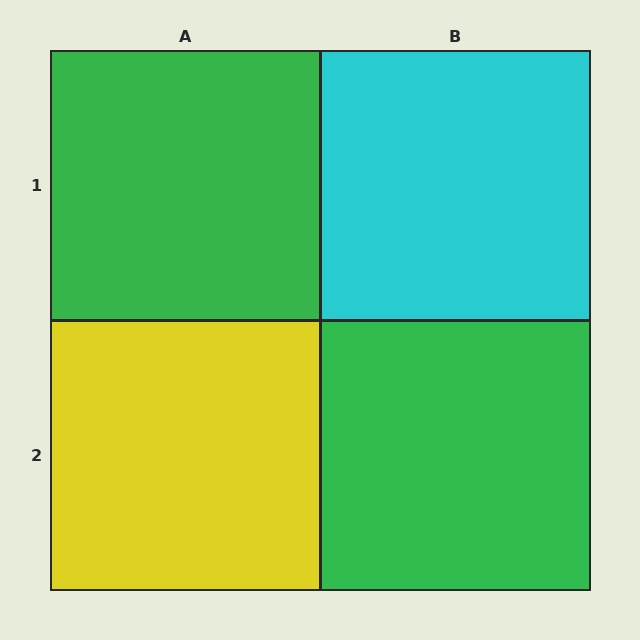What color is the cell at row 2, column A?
Yellow.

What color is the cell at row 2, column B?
Green.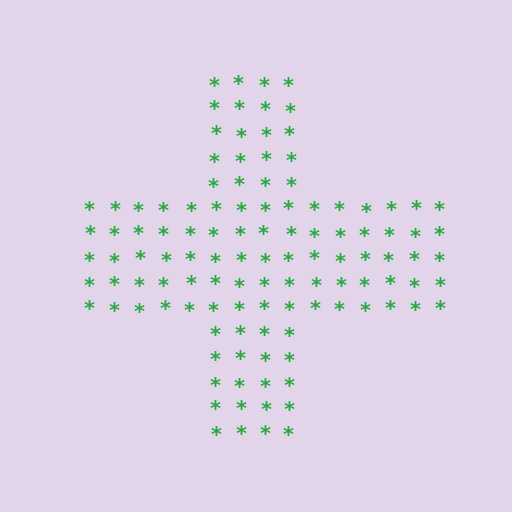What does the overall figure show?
The overall figure shows a cross.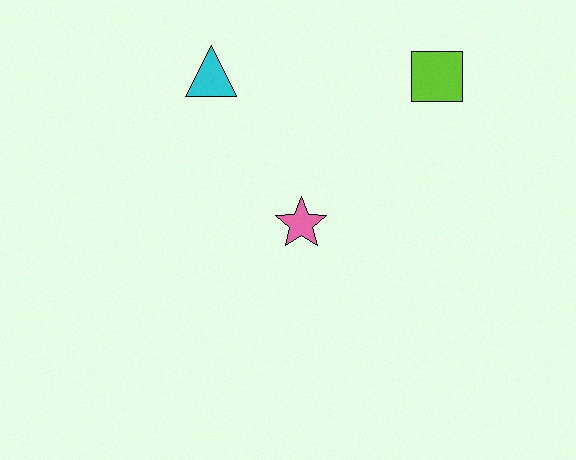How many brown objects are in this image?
There are no brown objects.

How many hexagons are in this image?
There are no hexagons.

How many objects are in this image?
There are 3 objects.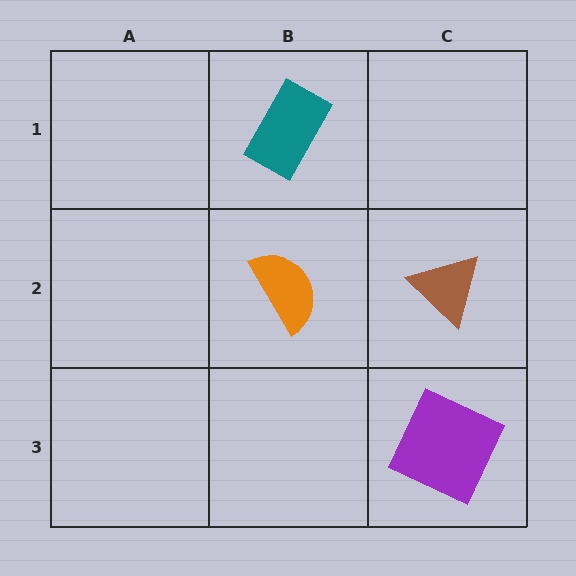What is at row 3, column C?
A purple square.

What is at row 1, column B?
A teal rectangle.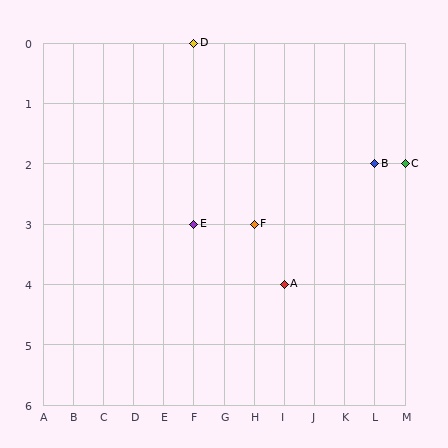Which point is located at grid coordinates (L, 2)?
Point B is at (L, 2).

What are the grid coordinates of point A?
Point A is at grid coordinates (I, 4).